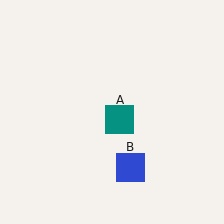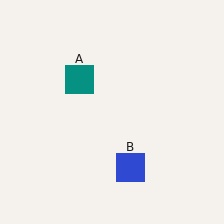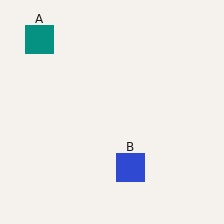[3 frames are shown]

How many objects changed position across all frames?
1 object changed position: teal square (object A).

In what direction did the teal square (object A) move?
The teal square (object A) moved up and to the left.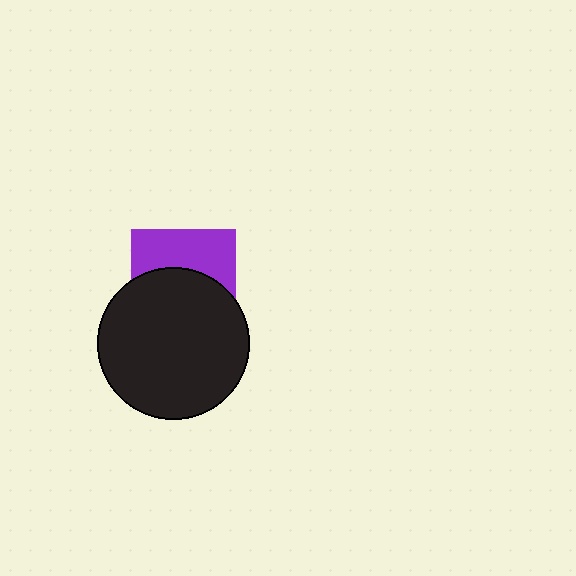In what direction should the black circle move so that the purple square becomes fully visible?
The black circle should move down. That is the shortest direction to clear the overlap and leave the purple square fully visible.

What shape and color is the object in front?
The object in front is a black circle.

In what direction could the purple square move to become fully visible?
The purple square could move up. That would shift it out from behind the black circle entirely.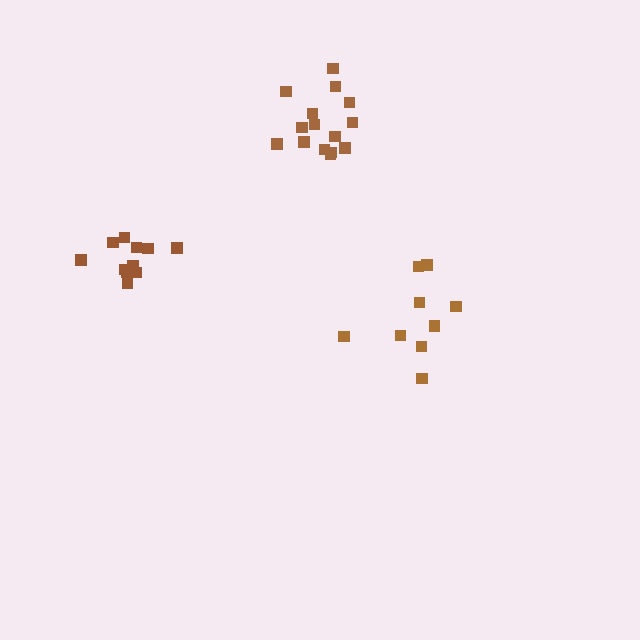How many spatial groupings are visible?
There are 3 spatial groupings.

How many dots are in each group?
Group 1: 11 dots, Group 2: 9 dots, Group 3: 15 dots (35 total).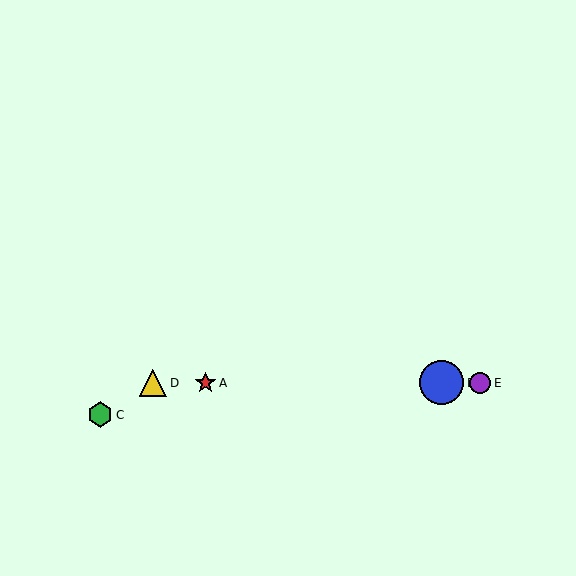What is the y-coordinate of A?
Object A is at y≈383.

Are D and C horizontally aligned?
No, D is at y≈383 and C is at y≈415.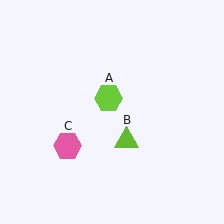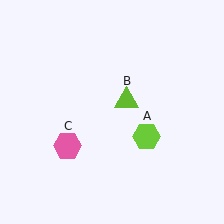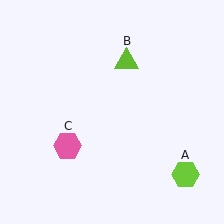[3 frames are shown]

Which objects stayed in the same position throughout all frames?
Pink hexagon (object C) remained stationary.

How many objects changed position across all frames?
2 objects changed position: lime hexagon (object A), lime triangle (object B).